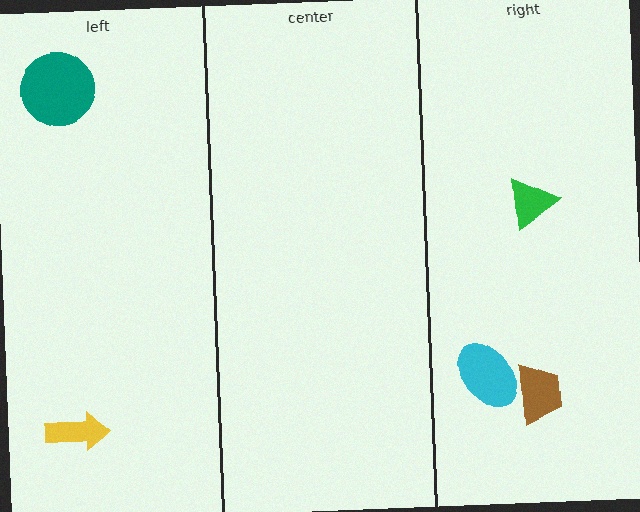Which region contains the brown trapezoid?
The right region.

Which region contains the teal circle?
The left region.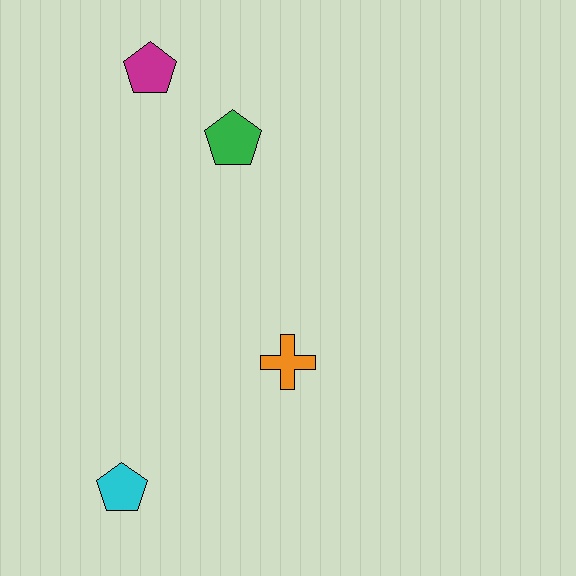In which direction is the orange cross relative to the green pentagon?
The orange cross is below the green pentagon.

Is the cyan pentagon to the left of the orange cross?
Yes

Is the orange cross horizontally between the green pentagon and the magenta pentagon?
No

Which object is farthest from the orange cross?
The magenta pentagon is farthest from the orange cross.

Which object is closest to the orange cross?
The cyan pentagon is closest to the orange cross.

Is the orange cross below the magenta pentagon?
Yes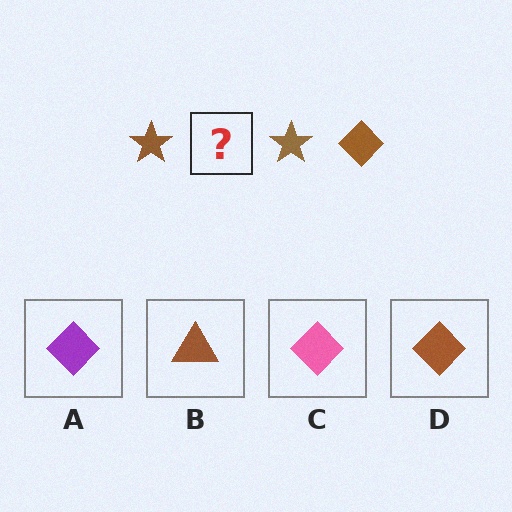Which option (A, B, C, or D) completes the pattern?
D.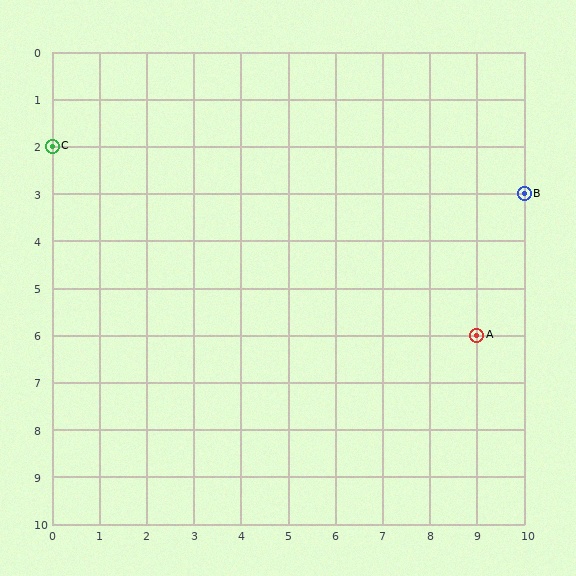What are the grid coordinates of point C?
Point C is at grid coordinates (0, 2).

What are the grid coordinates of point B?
Point B is at grid coordinates (10, 3).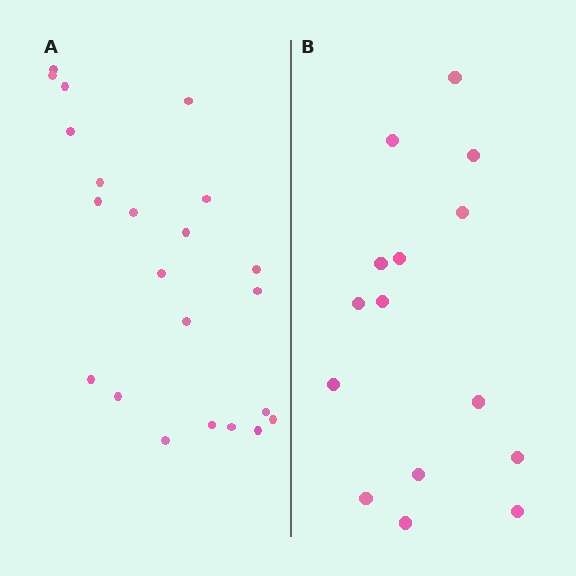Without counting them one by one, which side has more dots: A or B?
Region A (the left region) has more dots.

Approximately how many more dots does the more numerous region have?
Region A has roughly 8 or so more dots than region B.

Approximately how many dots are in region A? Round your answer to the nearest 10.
About 20 dots. (The exact count is 22, which rounds to 20.)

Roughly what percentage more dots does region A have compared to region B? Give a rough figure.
About 45% more.